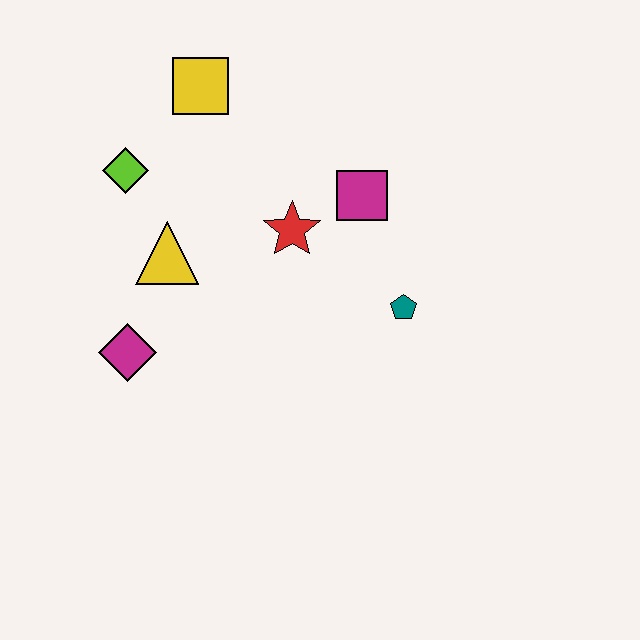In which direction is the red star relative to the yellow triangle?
The red star is to the right of the yellow triangle.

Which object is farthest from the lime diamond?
The teal pentagon is farthest from the lime diamond.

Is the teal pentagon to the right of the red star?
Yes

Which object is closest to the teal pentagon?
The magenta square is closest to the teal pentagon.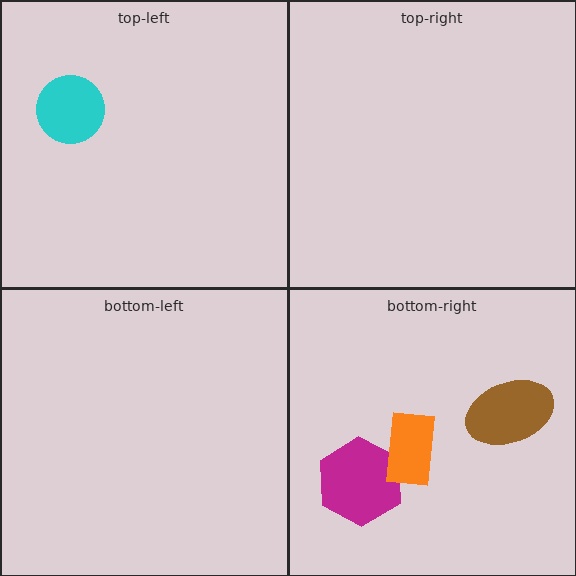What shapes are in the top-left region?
The cyan circle.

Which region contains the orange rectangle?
The bottom-right region.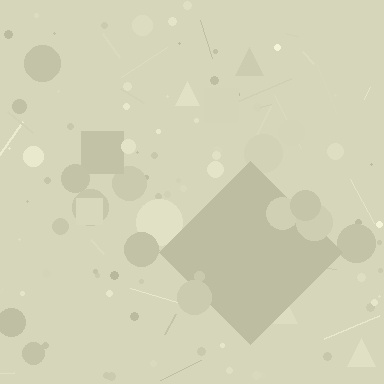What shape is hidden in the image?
A diamond is hidden in the image.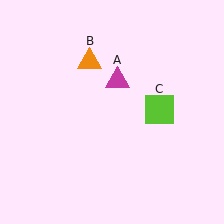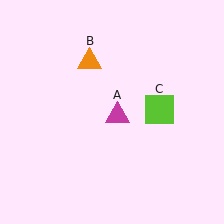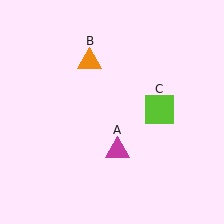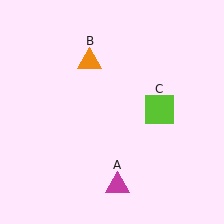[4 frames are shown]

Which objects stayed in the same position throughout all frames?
Orange triangle (object B) and lime square (object C) remained stationary.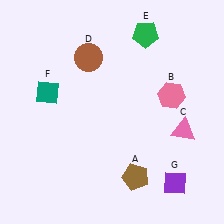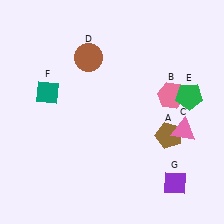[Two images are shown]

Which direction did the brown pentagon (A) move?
The brown pentagon (A) moved up.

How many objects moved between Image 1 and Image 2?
2 objects moved between the two images.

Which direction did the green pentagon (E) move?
The green pentagon (E) moved down.